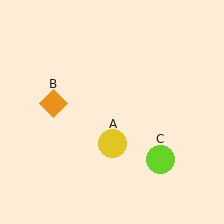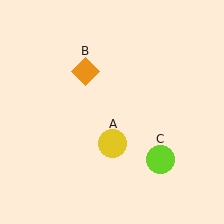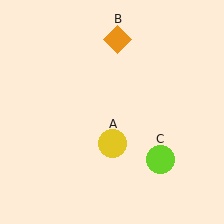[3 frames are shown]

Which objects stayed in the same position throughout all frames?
Yellow circle (object A) and lime circle (object C) remained stationary.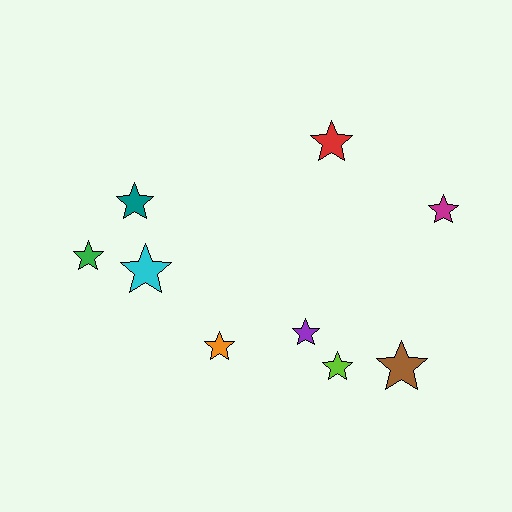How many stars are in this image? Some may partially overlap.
There are 9 stars.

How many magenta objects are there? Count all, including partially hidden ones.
There is 1 magenta object.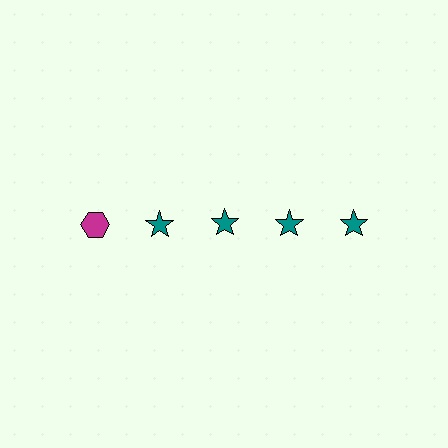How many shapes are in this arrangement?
There are 5 shapes arranged in a grid pattern.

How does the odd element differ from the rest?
It differs in both color (magenta instead of teal) and shape (hexagon instead of star).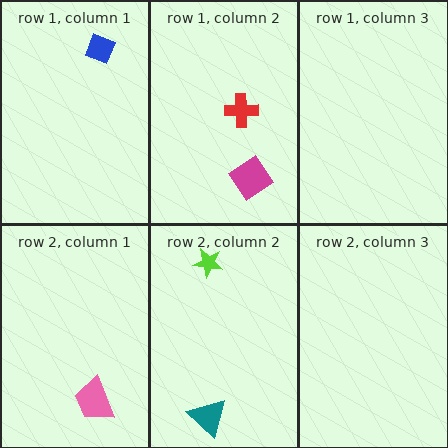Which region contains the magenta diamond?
The row 1, column 2 region.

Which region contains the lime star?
The row 2, column 2 region.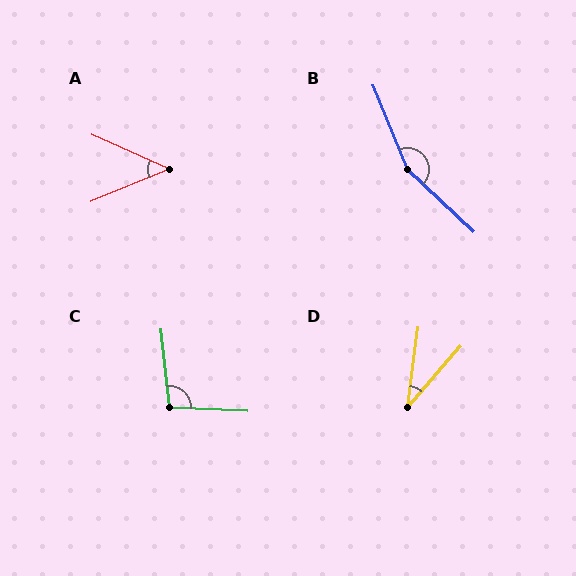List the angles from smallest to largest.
D (34°), A (47°), C (99°), B (155°).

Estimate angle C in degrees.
Approximately 99 degrees.